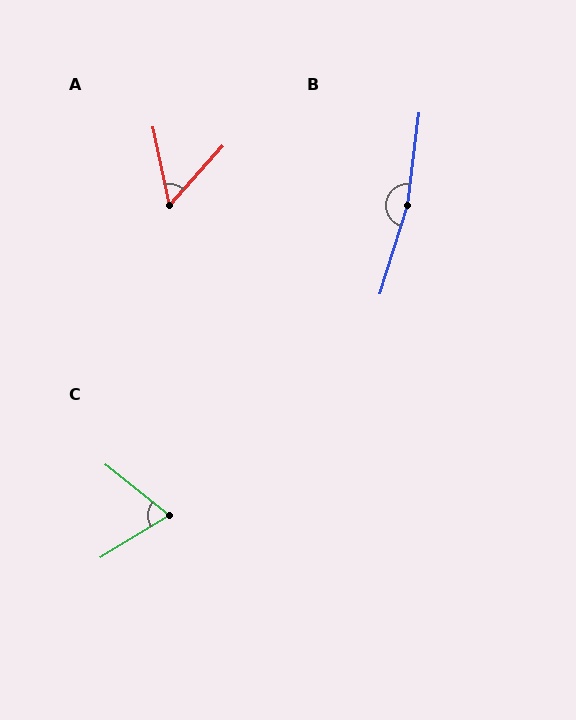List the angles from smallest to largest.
A (54°), C (70°), B (170°).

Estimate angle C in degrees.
Approximately 70 degrees.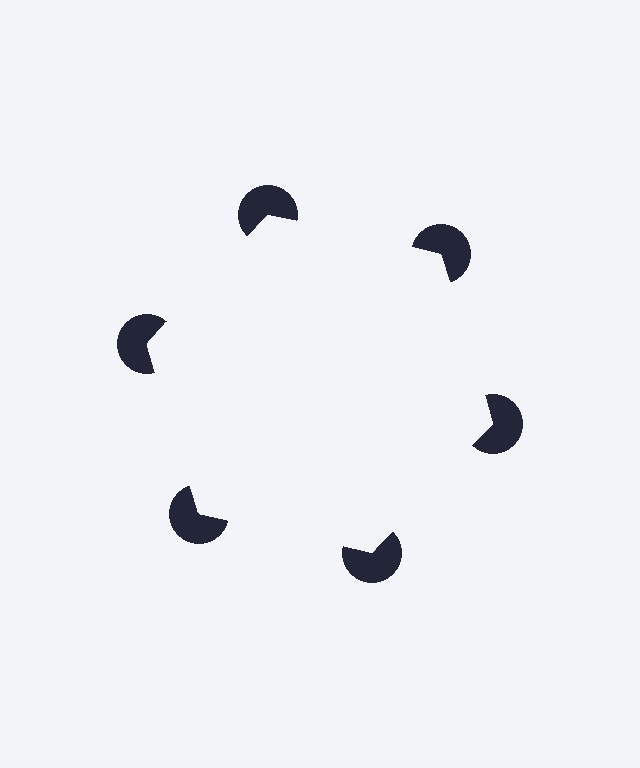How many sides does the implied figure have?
6 sides.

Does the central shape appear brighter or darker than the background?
It typically appears slightly brighter than the background, even though no actual brightness change is drawn.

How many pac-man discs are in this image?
There are 6 — one at each vertex of the illusory hexagon.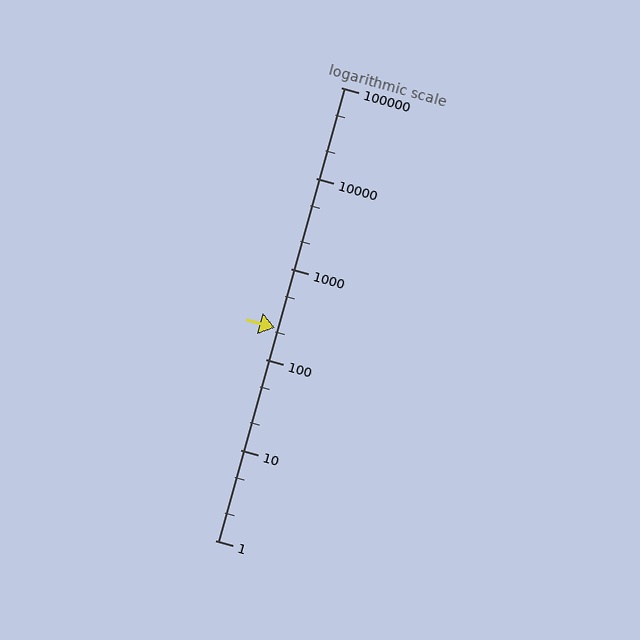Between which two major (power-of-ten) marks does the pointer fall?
The pointer is between 100 and 1000.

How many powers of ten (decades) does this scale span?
The scale spans 5 decades, from 1 to 100000.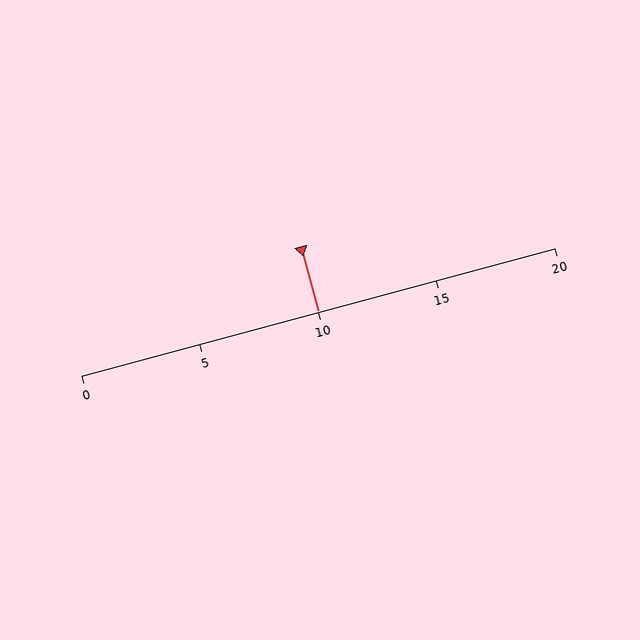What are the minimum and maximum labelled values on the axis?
The axis runs from 0 to 20.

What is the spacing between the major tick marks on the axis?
The major ticks are spaced 5 apart.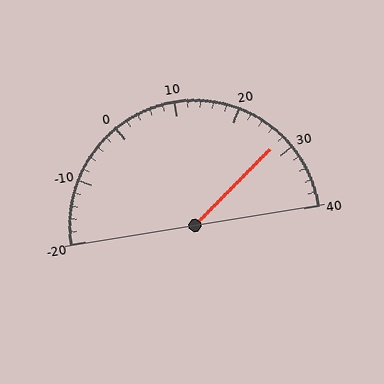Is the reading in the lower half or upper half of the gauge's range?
The reading is in the upper half of the range (-20 to 40).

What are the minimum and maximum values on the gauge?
The gauge ranges from -20 to 40.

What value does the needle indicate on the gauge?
The needle indicates approximately 28.